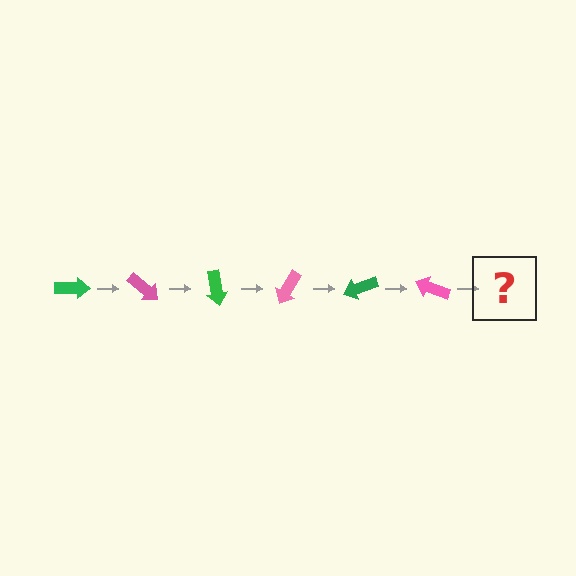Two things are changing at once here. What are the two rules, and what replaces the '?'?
The two rules are that it rotates 40 degrees each step and the color cycles through green and pink. The '?' should be a green arrow, rotated 240 degrees from the start.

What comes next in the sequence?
The next element should be a green arrow, rotated 240 degrees from the start.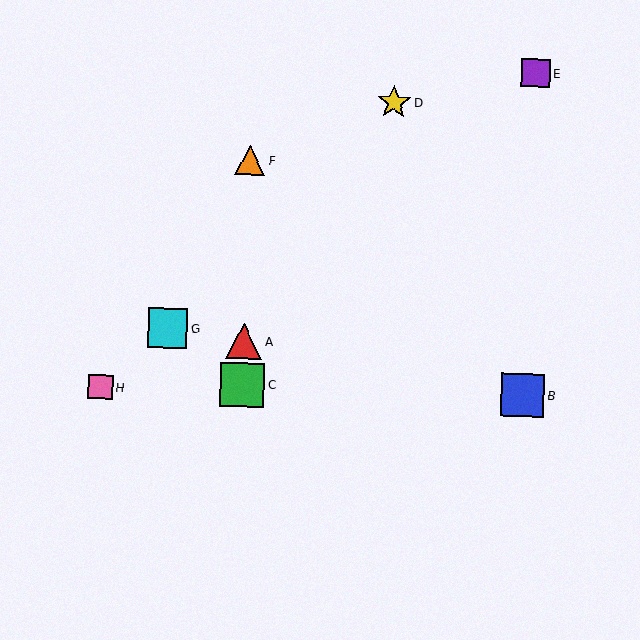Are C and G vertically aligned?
No, C is at x≈242 and G is at x≈168.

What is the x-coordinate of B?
Object B is at x≈523.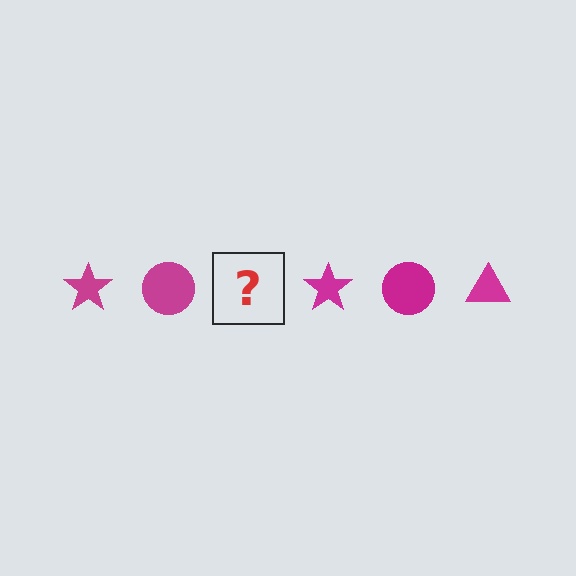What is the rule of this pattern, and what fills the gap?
The rule is that the pattern cycles through star, circle, triangle shapes in magenta. The gap should be filled with a magenta triangle.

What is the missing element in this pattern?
The missing element is a magenta triangle.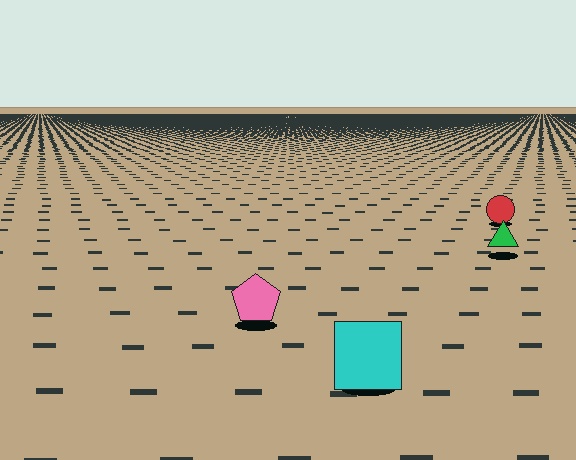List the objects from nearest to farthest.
From nearest to farthest: the cyan square, the pink pentagon, the green triangle, the red circle.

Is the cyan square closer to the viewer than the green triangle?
Yes. The cyan square is closer — you can tell from the texture gradient: the ground texture is coarser near it.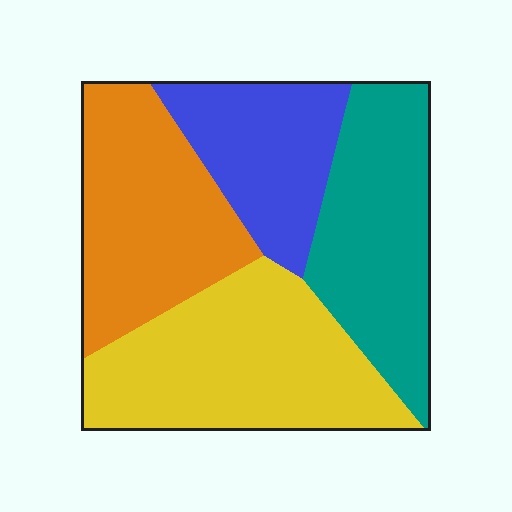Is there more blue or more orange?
Orange.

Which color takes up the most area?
Yellow, at roughly 30%.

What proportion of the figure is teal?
Teal covers about 25% of the figure.